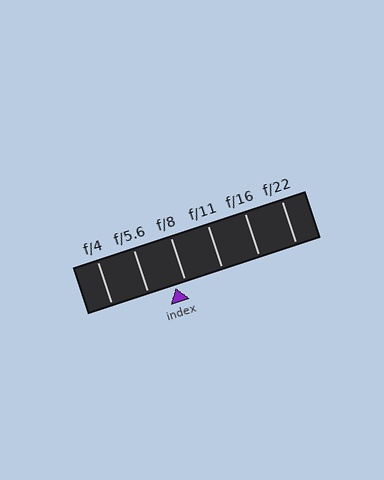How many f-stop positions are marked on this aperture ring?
There are 6 f-stop positions marked.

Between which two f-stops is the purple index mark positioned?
The index mark is between f/5.6 and f/8.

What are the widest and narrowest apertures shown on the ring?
The widest aperture shown is f/4 and the narrowest is f/22.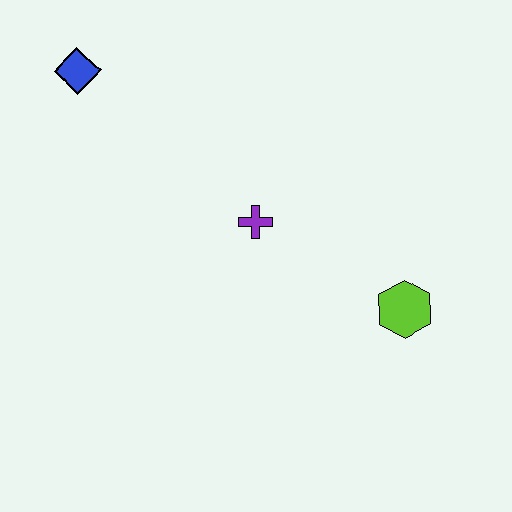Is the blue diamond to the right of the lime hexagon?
No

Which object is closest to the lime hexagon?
The purple cross is closest to the lime hexagon.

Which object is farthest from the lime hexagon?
The blue diamond is farthest from the lime hexagon.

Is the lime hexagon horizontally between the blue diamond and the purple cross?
No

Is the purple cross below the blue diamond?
Yes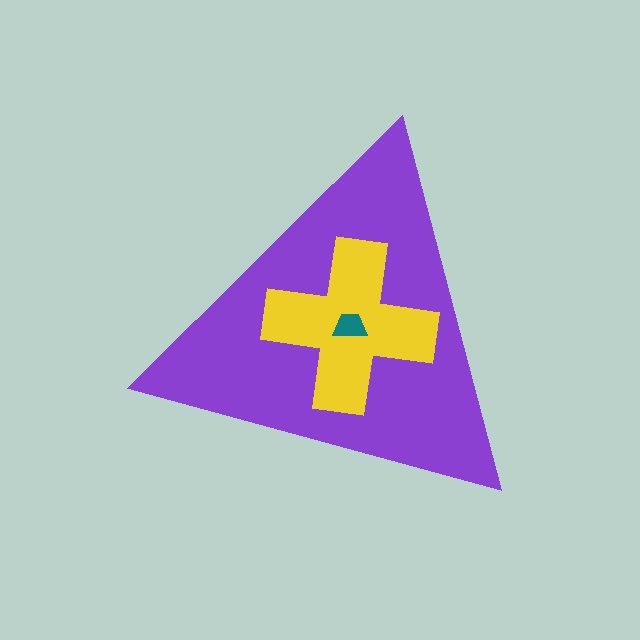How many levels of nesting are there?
3.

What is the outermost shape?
The purple triangle.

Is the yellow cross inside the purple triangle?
Yes.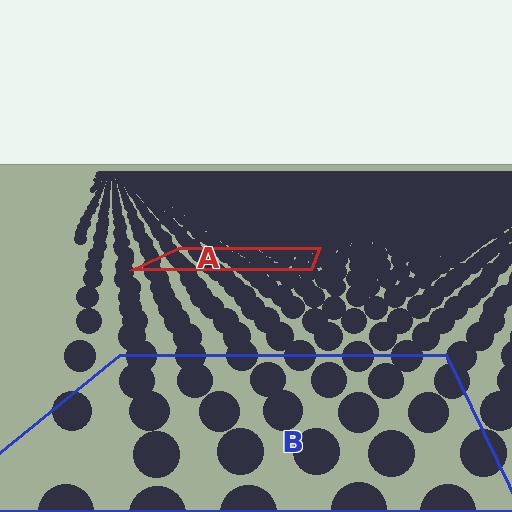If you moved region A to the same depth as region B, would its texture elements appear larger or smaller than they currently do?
They would appear larger. At a closer depth, the same texture elements are projected at a bigger on-screen size.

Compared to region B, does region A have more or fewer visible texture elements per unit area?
Region A has more texture elements per unit area — they are packed more densely because it is farther away.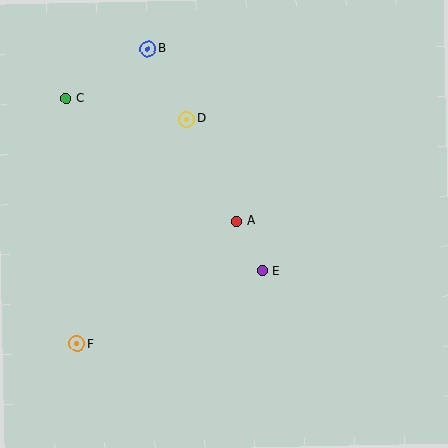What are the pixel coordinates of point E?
Point E is at (262, 271).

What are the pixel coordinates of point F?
Point F is at (77, 344).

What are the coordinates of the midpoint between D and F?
The midpoint between D and F is at (132, 231).